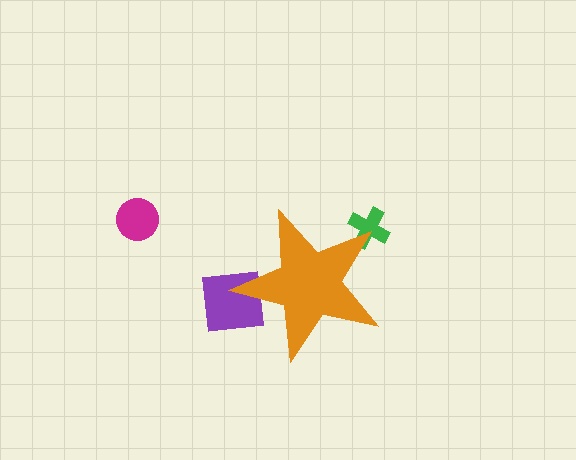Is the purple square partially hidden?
Yes, the purple square is partially hidden behind the orange star.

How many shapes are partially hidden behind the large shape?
2 shapes are partially hidden.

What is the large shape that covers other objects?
An orange star.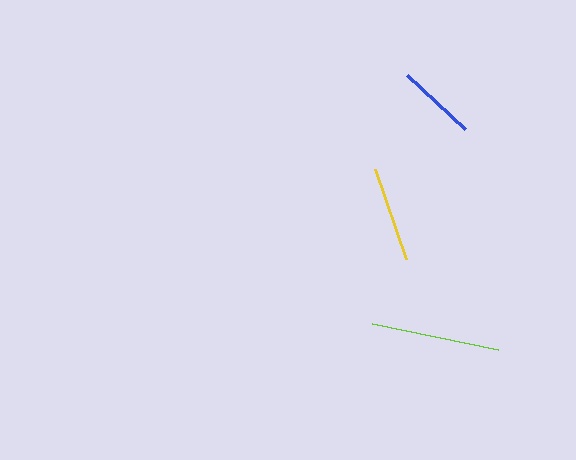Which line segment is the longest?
The lime line is the longest at approximately 129 pixels.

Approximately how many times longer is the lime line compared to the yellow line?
The lime line is approximately 1.3 times the length of the yellow line.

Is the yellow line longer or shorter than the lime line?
The lime line is longer than the yellow line.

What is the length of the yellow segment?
The yellow segment is approximately 96 pixels long.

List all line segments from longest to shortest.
From longest to shortest: lime, yellow, blue.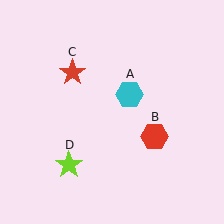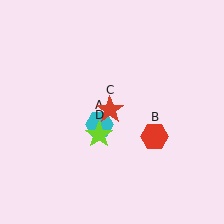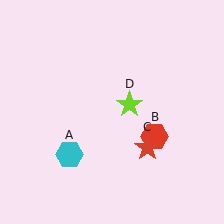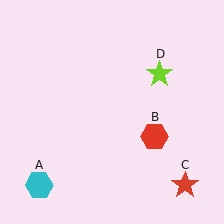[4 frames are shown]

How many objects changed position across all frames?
3 objects changed position: cyan hexagon (object A), red star (object C), lime star (object D).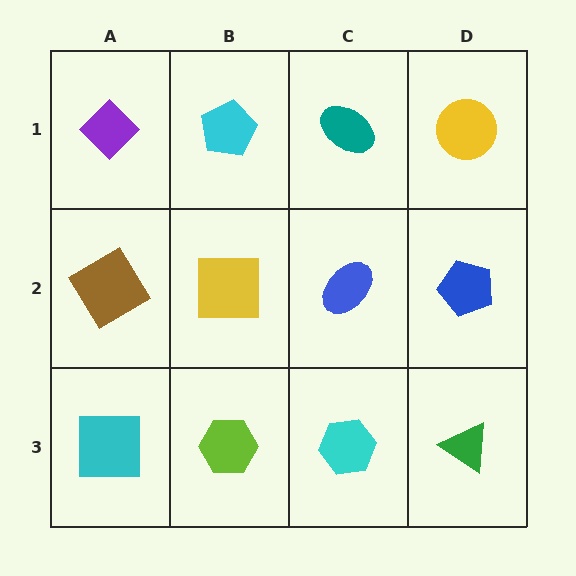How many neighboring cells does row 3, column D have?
2.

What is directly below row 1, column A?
A brown diamond.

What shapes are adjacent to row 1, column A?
A brown diamond (row 2, column A), a cyan pentagon (row 1, column B).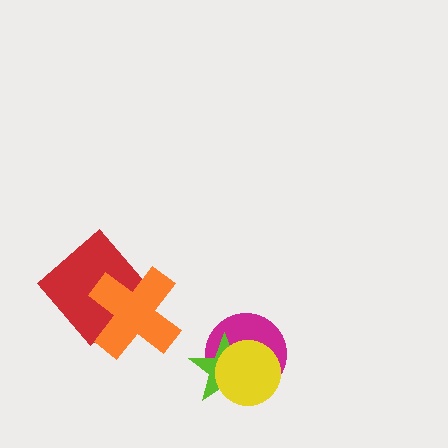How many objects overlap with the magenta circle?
2 objects overlap with the magenta circle.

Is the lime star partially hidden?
Yes, it is partially covered by another shape.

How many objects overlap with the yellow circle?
2 objects overlap with the yellow circle.